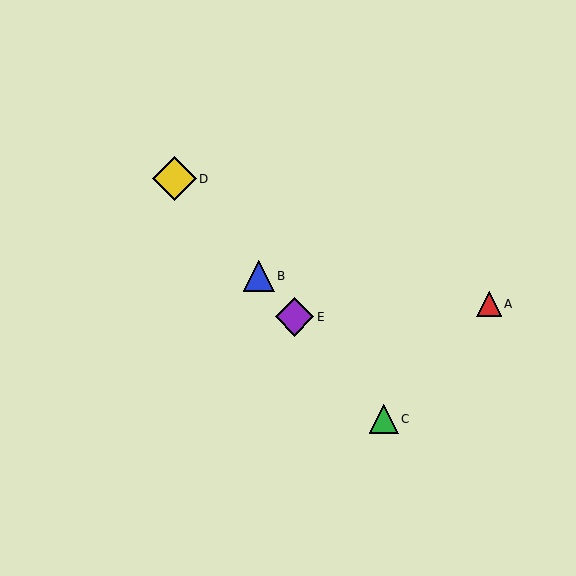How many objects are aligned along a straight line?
4 objects (B, C, D, E) are aligned along a straight line.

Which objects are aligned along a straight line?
Objects B, C, D, E are aligned along a straight line.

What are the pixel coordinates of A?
Object A is at (489, 304).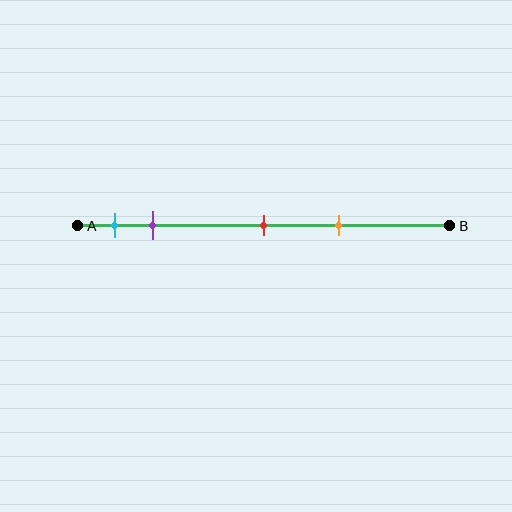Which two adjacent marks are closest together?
The cyan and purple marks are the closest adjacent pair.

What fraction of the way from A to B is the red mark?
The red mark is approximately 50% (0.5) of the way from A to B.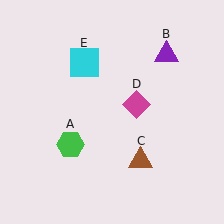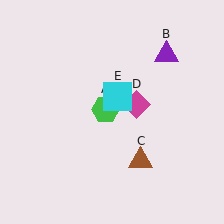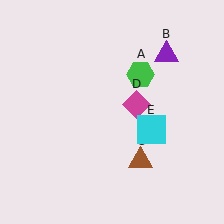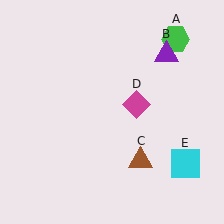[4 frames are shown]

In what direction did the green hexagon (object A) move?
The green hexagon (object A) moved up and to the right.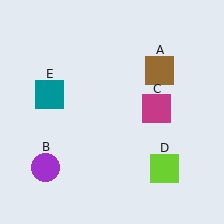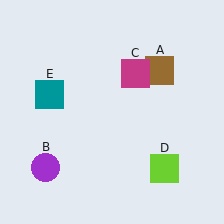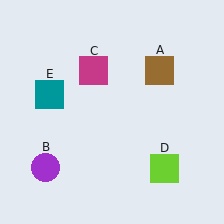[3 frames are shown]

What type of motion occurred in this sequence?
The magenta square (object C) rotated counterclockwise around the center of the scene.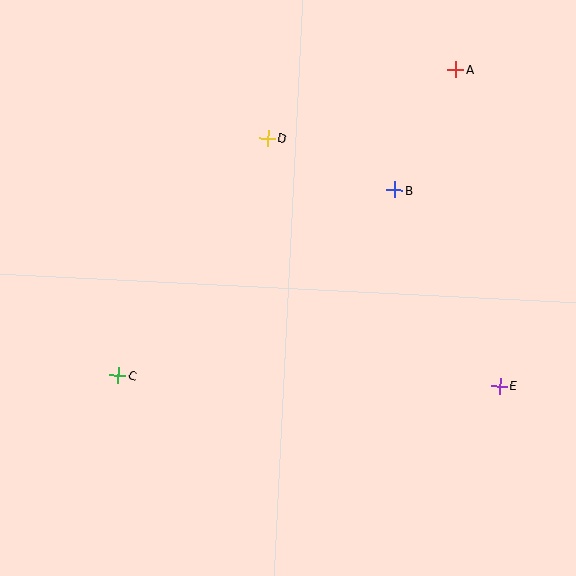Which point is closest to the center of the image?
Point B at (395, 190) is closest to the center.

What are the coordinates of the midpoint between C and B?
The midpoint between C and B is at (257, 283).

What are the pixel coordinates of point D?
Point D is at (268, 138).